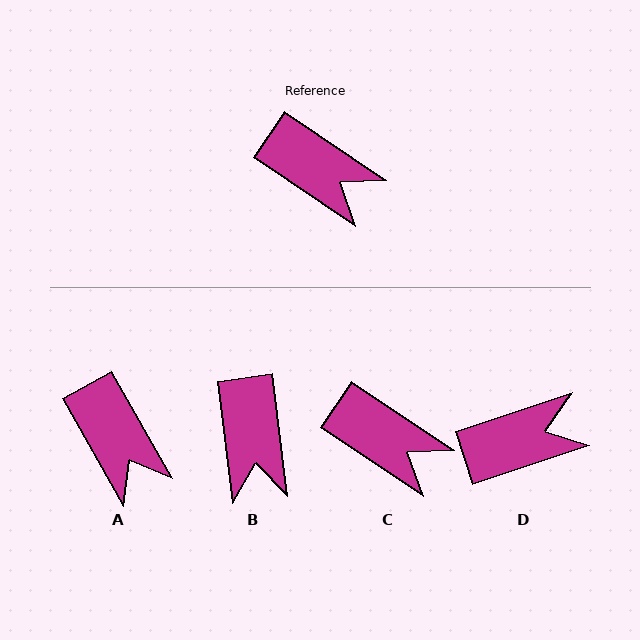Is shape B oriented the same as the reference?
No, it is off by about 49 degrees.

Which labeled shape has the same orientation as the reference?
C.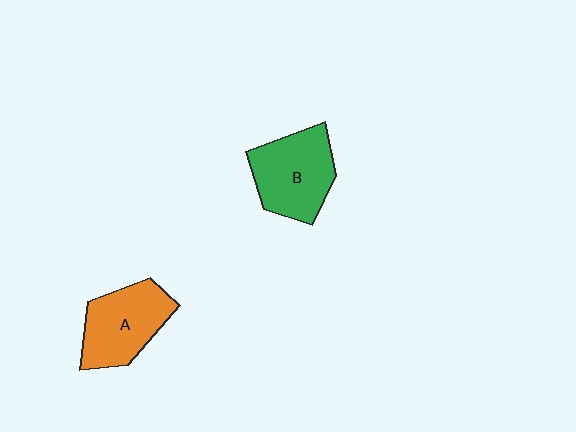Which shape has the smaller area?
Shape A (orange).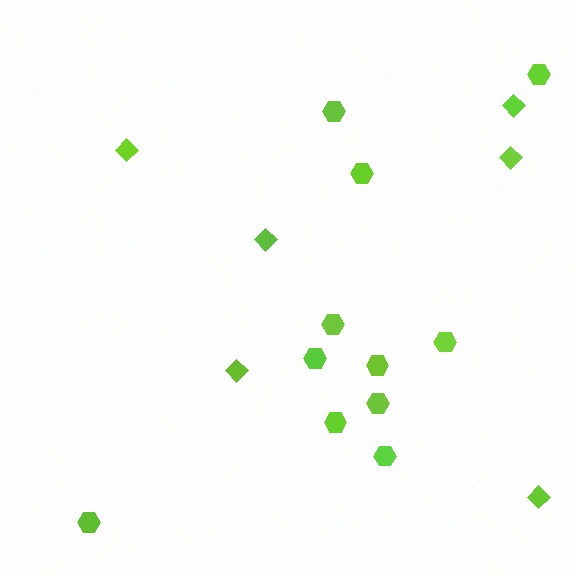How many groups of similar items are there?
There are 2 groups: one group of diamonds (6) and one group of hexagons (11).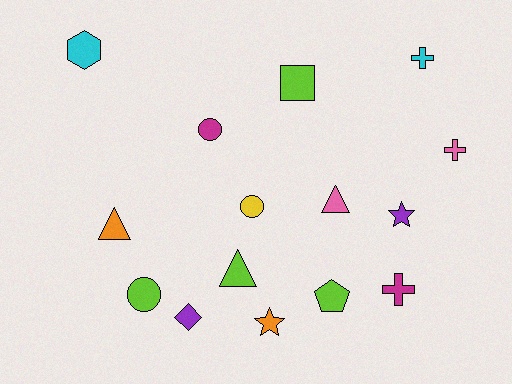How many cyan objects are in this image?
There are 2 cyan objects.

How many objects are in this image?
There are 15 objects.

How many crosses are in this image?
There are 3 crosses.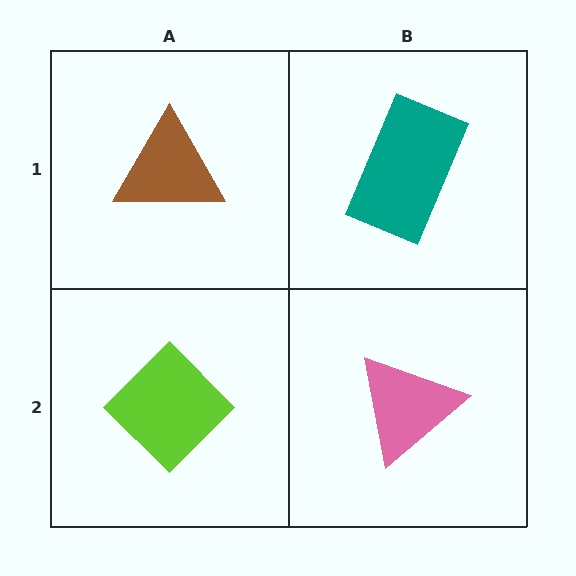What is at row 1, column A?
A brown triangle.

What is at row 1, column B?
A teal rectangle.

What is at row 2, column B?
A pink triangle.